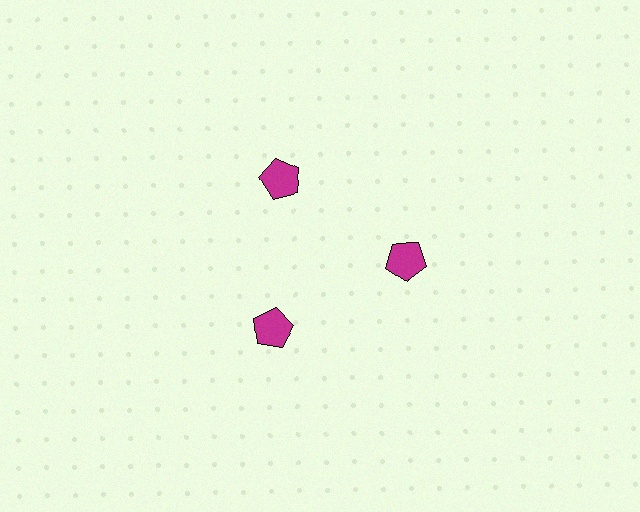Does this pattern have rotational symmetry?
Yes, this pattern has 3-fold rotational symmetry. It looks the same after rotating 120 degrees around the center.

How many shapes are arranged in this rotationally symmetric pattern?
There are 3 shapes, arranged in 3 groups of 1.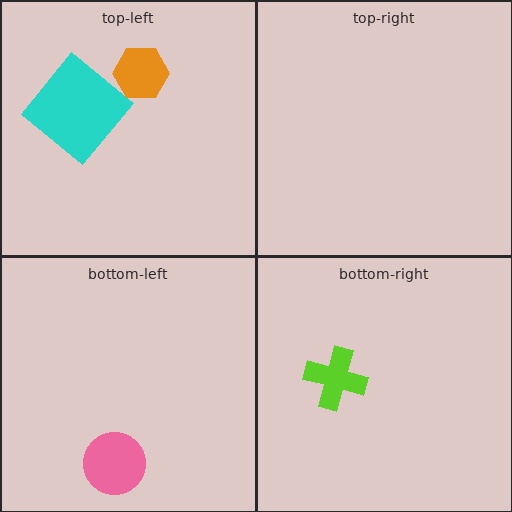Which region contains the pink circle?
The bottom-left region.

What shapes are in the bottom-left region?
The pink circle.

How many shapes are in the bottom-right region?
1.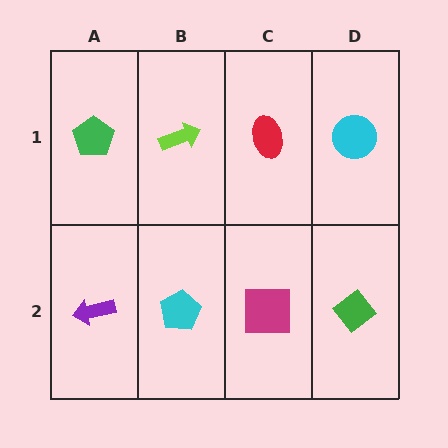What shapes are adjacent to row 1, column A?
A purple arrow (row 2, column A), a lime arrow (row 1, column B).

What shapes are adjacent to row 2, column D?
A cyan circle (row 1, column D), a magenta square (row 2, column C).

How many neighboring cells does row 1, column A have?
2.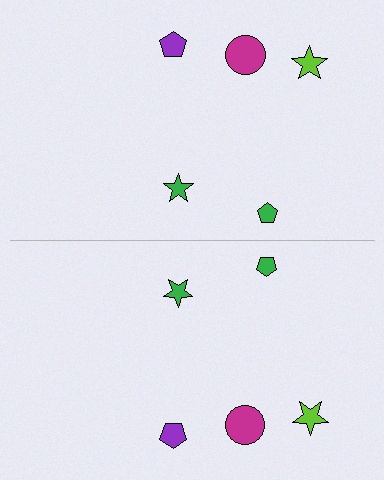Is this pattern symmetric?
Yes, this pattern has bilateral (reflection) symmetry.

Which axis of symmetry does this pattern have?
The pattern has a horizontal axis of symmetry running through the center of the image.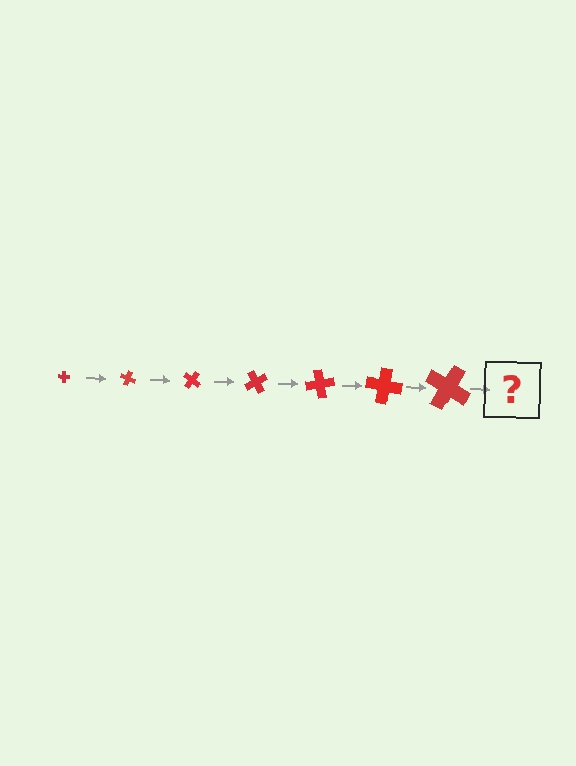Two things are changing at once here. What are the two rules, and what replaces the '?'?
The two rules are that the cross grows larger each step and it rotates 20 degrees each step. The '?' should be a cross, larger than the previous one and rotated 140 degrees from the start.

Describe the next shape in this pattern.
It should be a cross, larger than the previous one and rotated 140 degrees from the start.